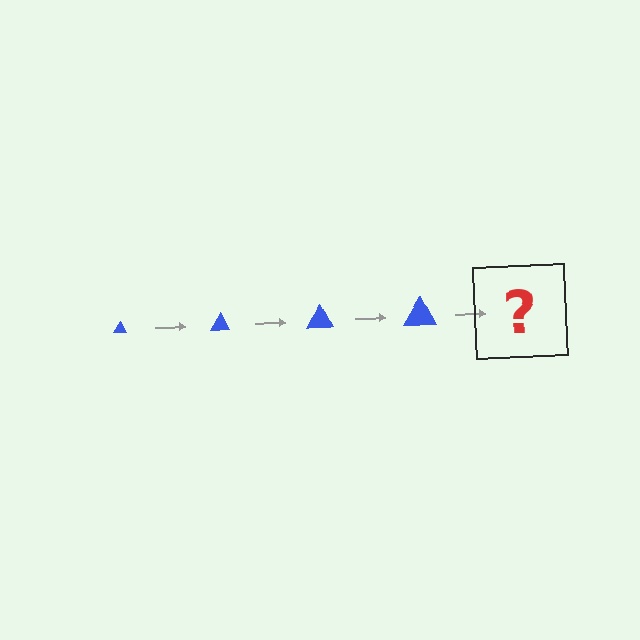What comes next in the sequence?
The next element should be a blue triangle, larger than the previous one.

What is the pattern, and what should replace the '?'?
The pattern is that the triangle gets progressively larger each step. The '?' should be a blue triangle, larger than the previous one.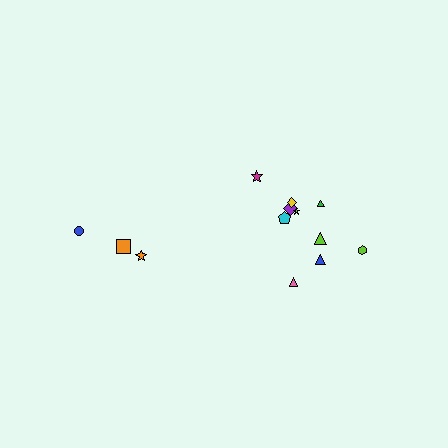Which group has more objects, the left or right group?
The right group.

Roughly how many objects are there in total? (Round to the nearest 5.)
Roughly 15 objects in total.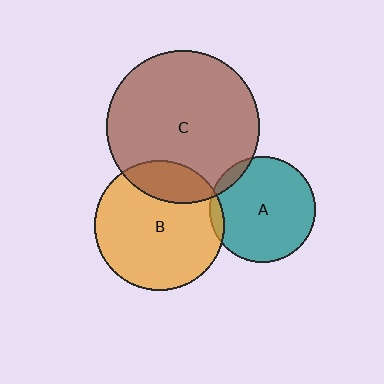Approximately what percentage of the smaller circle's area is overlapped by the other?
Approximately 5%.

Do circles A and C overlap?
Yes.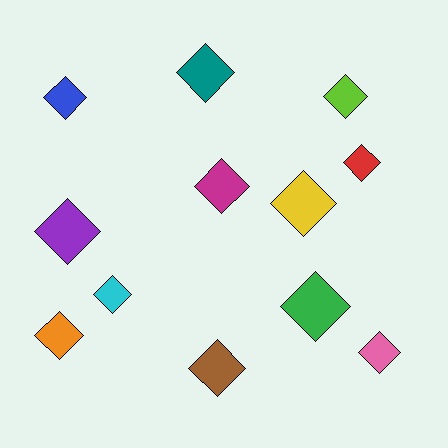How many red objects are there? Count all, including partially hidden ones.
There is 1 red object.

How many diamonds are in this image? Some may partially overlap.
There are 12 diamonds.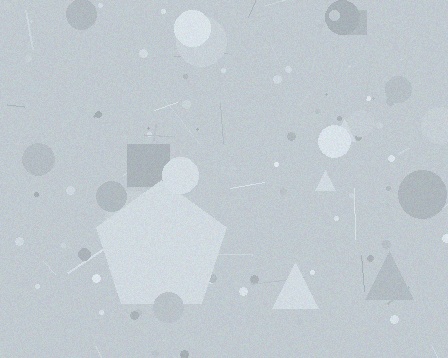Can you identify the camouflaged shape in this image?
The camouflaged shape is a pentagon.